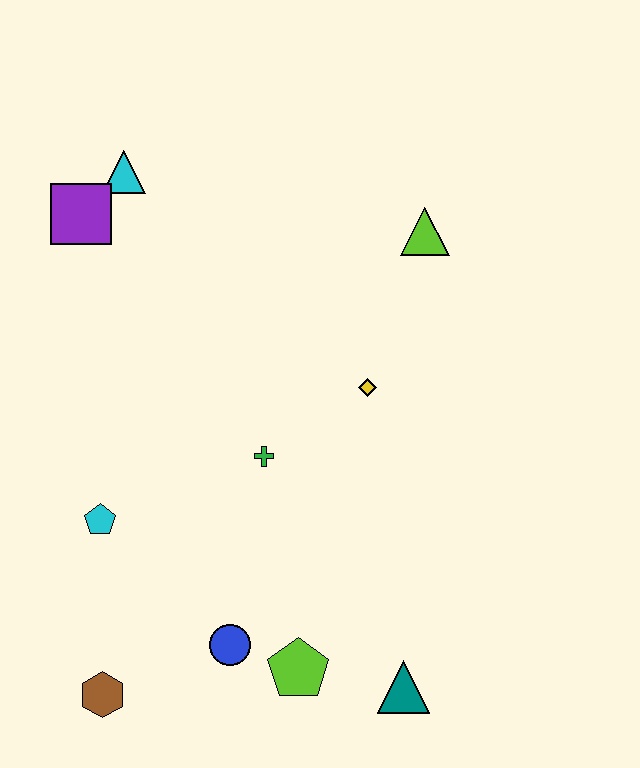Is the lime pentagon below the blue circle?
Yes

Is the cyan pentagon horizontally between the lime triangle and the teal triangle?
No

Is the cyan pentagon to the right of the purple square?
Yes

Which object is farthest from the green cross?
The cyan triangle is farthest from the green cross.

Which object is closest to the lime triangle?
The yellow diamond is closest to the lime triangle.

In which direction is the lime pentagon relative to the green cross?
The lime pentagon is below the green cross.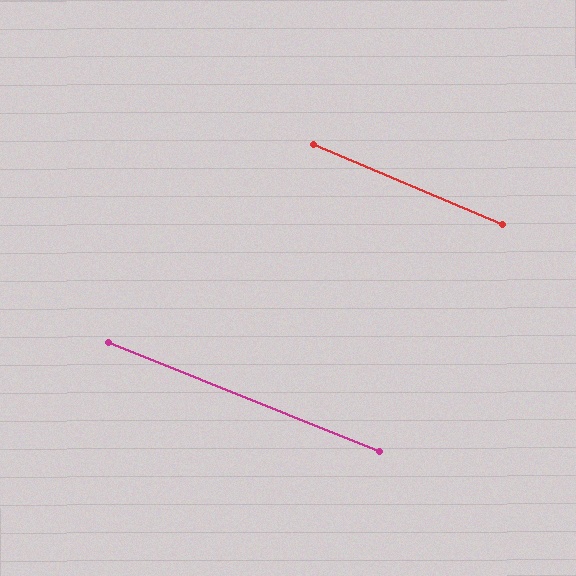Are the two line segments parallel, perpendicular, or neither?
Parallel — their directions differ by only 1.2°.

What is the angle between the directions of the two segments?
Approximately 1 degree.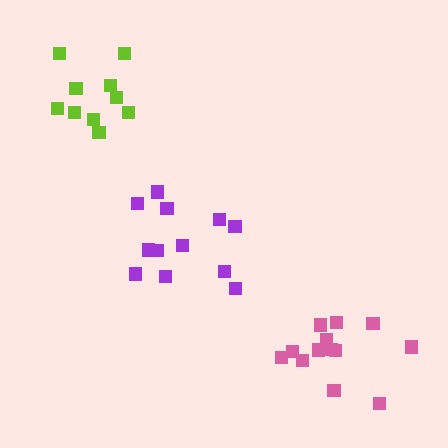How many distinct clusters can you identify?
There are 3 distinct clusters.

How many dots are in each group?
Group 1: 13 dots, Group 2: 10 dots, Group 3: 12 dots (35 total).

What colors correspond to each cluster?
The clusters are colored: pink, lime, purple.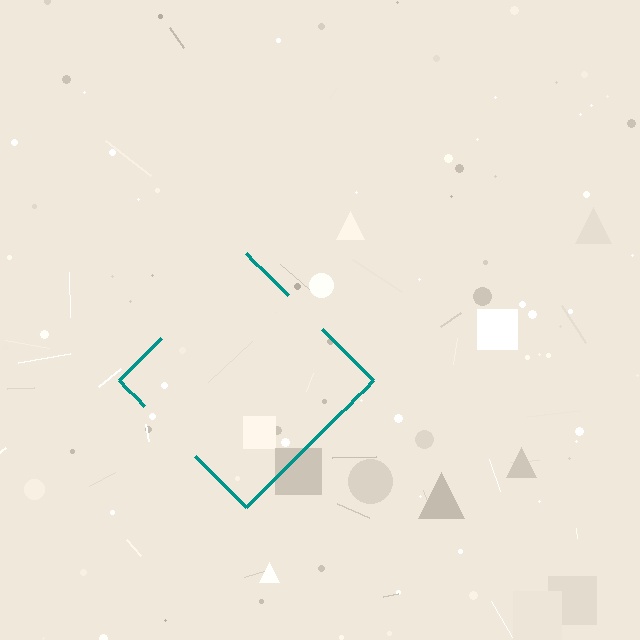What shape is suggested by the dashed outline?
The dashed outline suggests a diamond.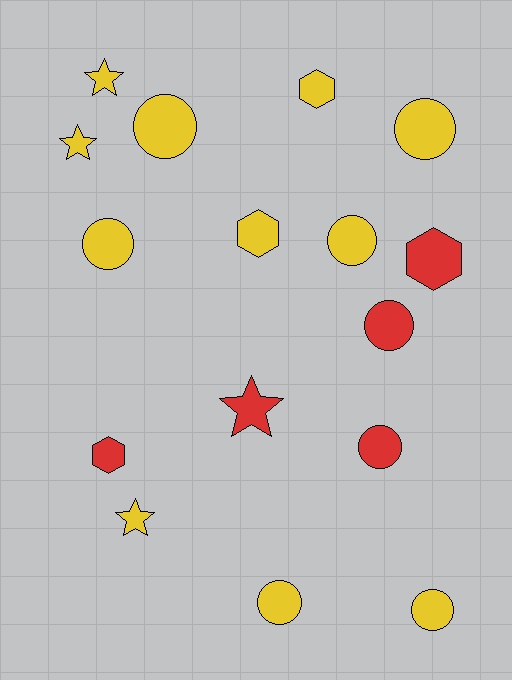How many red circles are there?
There are 2 red circles.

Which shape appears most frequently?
Circle, with 8 objects.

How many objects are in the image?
There are 16 objects.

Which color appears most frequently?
Yellow, with 11 objects.